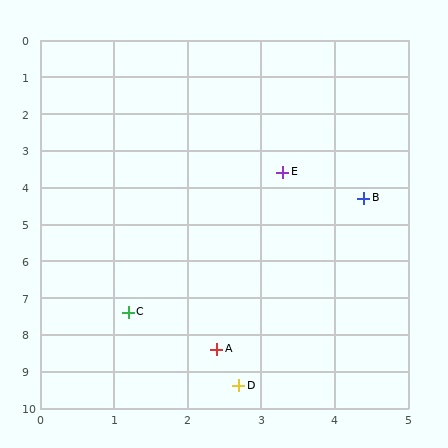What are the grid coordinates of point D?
Point D is at approximately (2.7, 9.4).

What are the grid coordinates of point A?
Point A is at approximately (2.4, 8.4).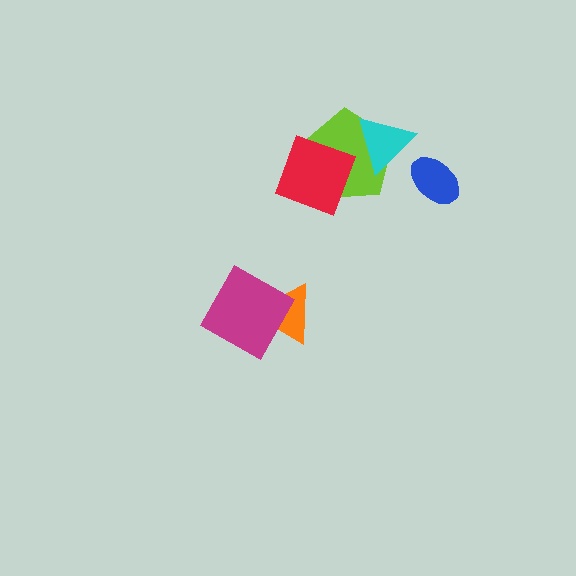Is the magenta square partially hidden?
No, no other shape covers it.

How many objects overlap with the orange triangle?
1 object overlaps with the orange triangle.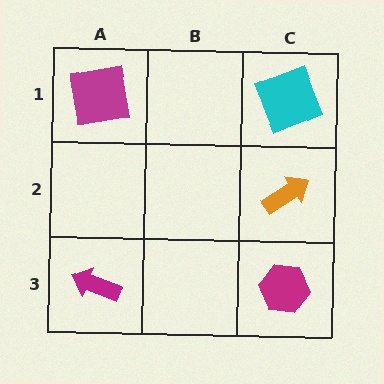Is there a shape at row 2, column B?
No, that cell is empty.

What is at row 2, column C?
An orange arrow.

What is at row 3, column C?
A magenta hexagon.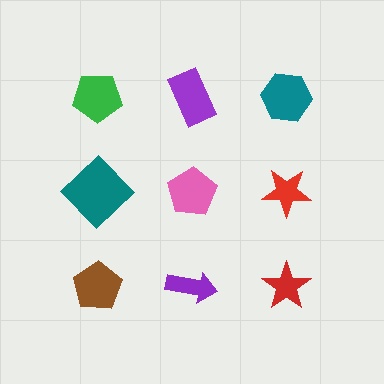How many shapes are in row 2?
3 shapes.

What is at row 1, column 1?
A green pentagon.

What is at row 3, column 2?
A purple arrow.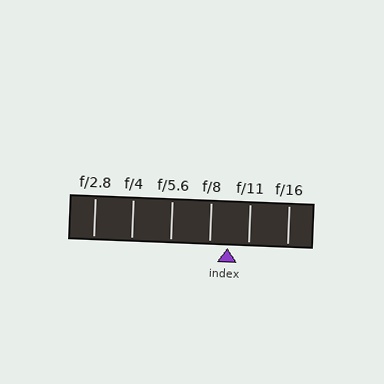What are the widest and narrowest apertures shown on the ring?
The widest aperture shown is f/2.8 and the narrowest is f/16.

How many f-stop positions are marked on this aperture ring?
There are 6 f-stop positions marked.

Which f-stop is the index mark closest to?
The index mark is closest to f/8.